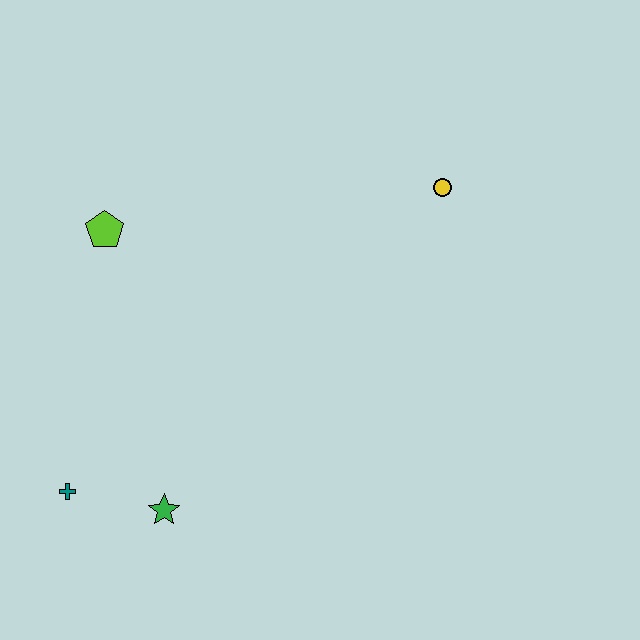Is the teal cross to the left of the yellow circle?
Yes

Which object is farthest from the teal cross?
The yellow circle is farthest from the teal cross.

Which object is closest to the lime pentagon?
The teal cross is closest to the lime pentagon.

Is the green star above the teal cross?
No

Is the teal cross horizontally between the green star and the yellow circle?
No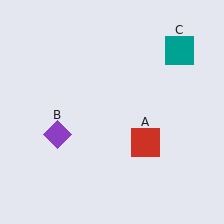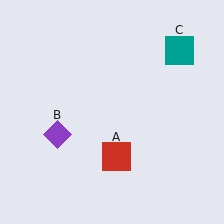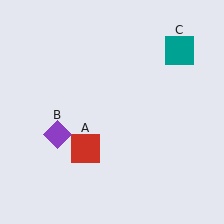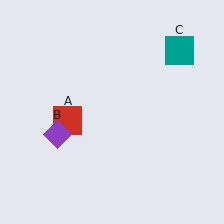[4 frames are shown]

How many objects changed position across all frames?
1 object changed position: red square (object A).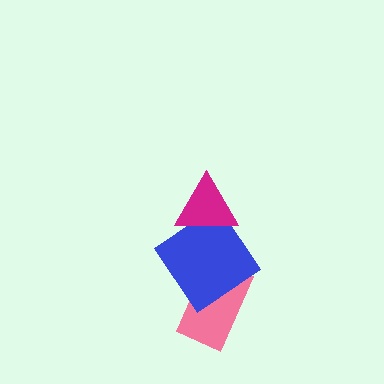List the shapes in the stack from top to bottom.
From top to bottom: the magenta triangle, the blue diamond, the pink rectangle.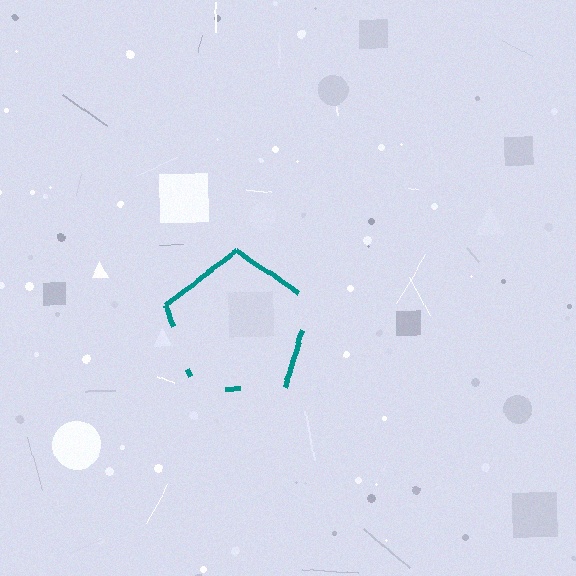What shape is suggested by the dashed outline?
The dashed outline suggests a pentagon.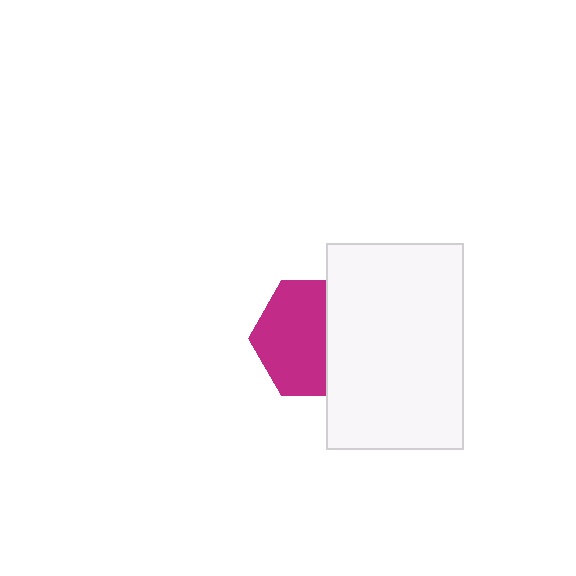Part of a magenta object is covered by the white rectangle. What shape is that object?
It is a hexagon.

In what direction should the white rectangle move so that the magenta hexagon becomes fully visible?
The white rectangle should move right. That is the shortest direction to clear the overlap and leave the magenta hexagon fully visible.